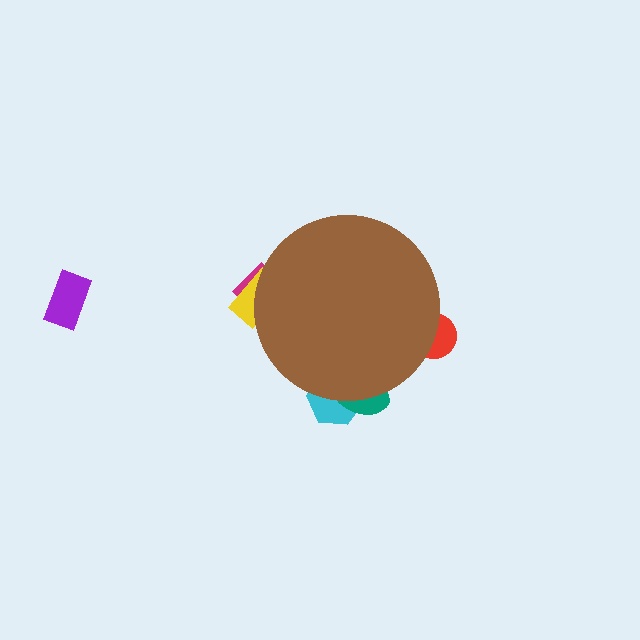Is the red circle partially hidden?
Yes, the red circle is partially hidden behind the brown circle.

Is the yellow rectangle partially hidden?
Yes, the yellow rectangle is partially hidden behind the brown circle.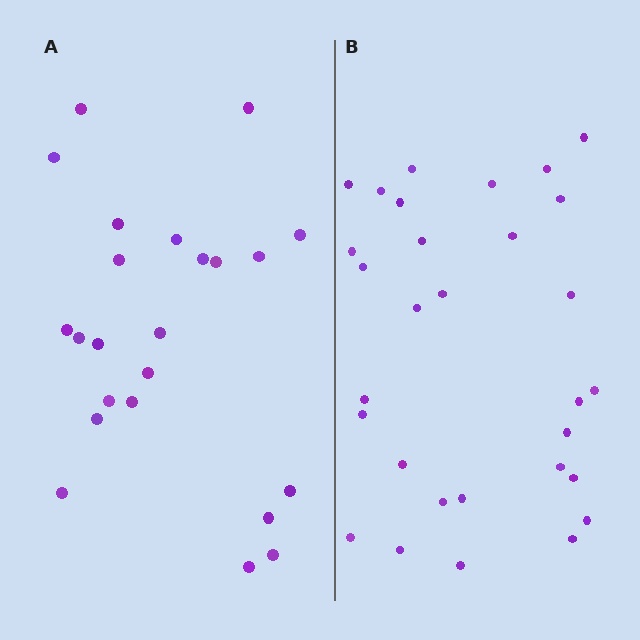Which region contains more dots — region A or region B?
Region B (the right region) has more dots.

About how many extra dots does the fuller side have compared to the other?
Region B has roughly 8 or so more dots than region A.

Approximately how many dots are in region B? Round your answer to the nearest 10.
About 30 dots.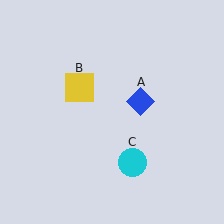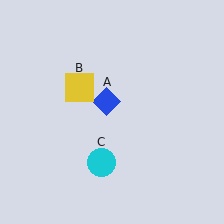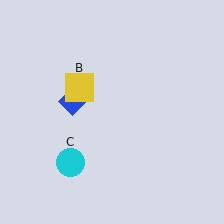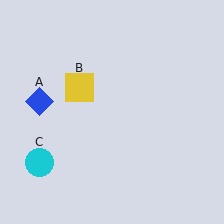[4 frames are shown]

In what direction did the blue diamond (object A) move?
The blue diamond (object A) moved left.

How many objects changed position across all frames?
2 objects changed position: blue diamond (object A), cyan circle (object C).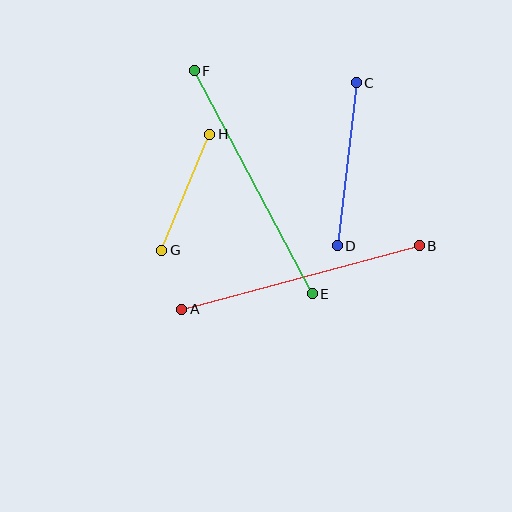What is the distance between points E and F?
The distance is approximately 252 pixels.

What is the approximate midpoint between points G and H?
The midpoint is at approximately (186, 192) pixels.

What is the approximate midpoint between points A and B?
The midpoint is at approximately (301, 278) pixels.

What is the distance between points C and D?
The distance is approximately 165 pixels.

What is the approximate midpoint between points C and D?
The midpoint is at approximately (347, 164) pixels.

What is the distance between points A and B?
The distance is approximately 246 pixels.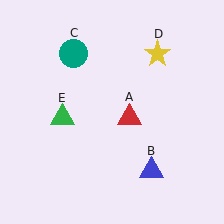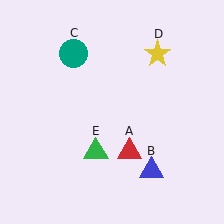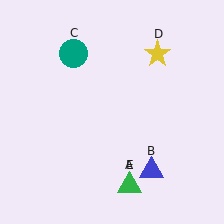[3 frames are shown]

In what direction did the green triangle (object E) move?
The green triangle (object E) moved down and to the right.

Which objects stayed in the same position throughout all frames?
Blue triangle (object B) and teal circle (object C) and yellow star (object D) remained stationary.